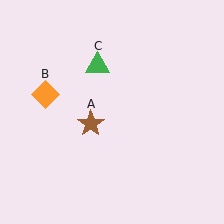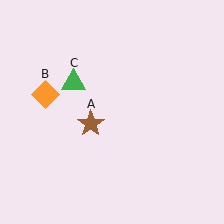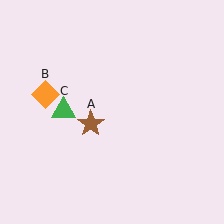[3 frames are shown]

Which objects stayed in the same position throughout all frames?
Brown star (object A) and orange diamond (object B) remained stationary.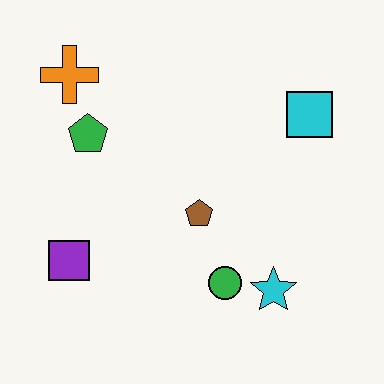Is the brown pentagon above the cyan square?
No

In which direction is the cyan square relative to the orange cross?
The cyan square is to the right of the orange cross.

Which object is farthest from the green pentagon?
The cyan star is farthest from the green pentagon.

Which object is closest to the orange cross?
The green pentagon is closest to the orange cross.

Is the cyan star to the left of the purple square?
No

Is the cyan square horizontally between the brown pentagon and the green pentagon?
No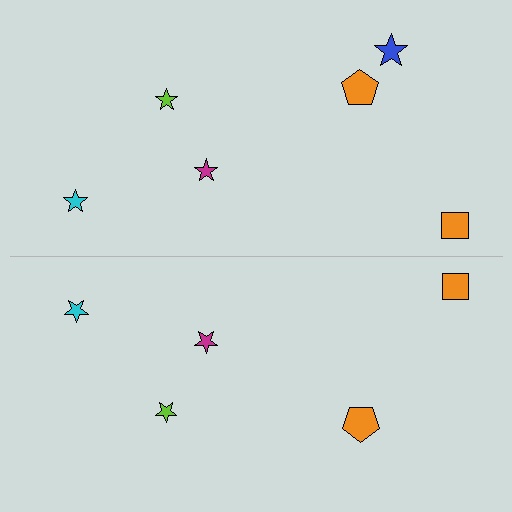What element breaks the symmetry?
A blue star is missing from the bottom side.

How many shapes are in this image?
There are 11 shapes in this image.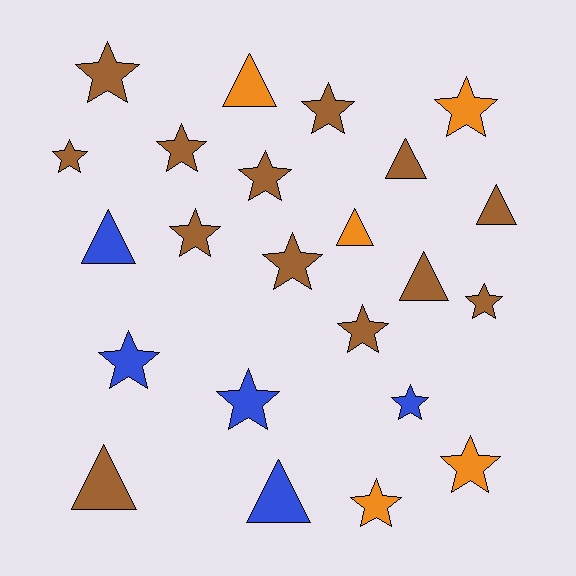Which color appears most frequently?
Brown, with 13 objects.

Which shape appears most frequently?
Star, with 15 objects.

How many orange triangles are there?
There are 2 orange triangles.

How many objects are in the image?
There are 23 objects.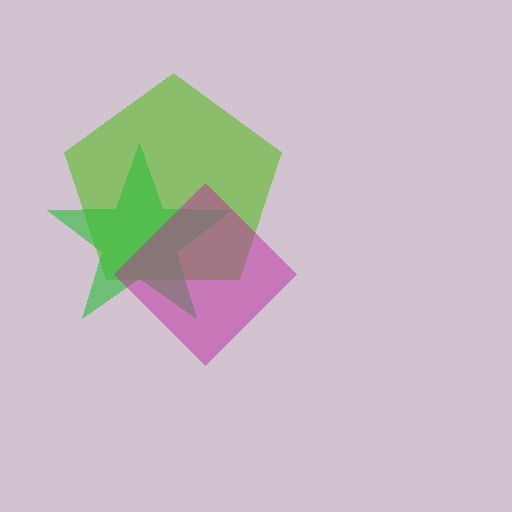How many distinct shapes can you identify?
There are 3 distinct shapes: a lime pentagon, a green star, a magenta diamond.